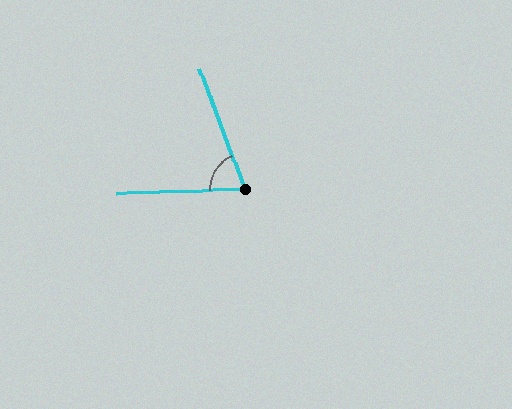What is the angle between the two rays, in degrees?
Approximately 71 degrees.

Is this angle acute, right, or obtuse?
It is acute.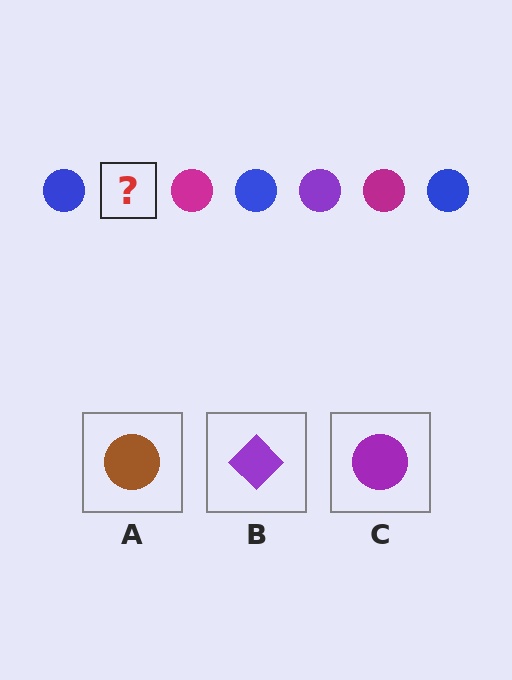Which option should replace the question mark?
Option C.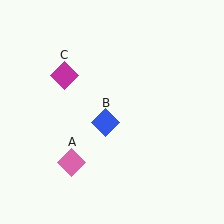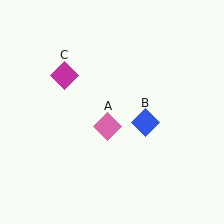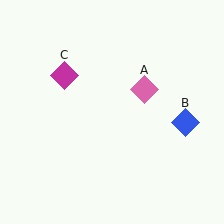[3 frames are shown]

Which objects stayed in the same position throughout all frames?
Magenta diamond (object C) remained stationary.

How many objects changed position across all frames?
2 objects changed position: pink diamond (object A), blue diamond (object B).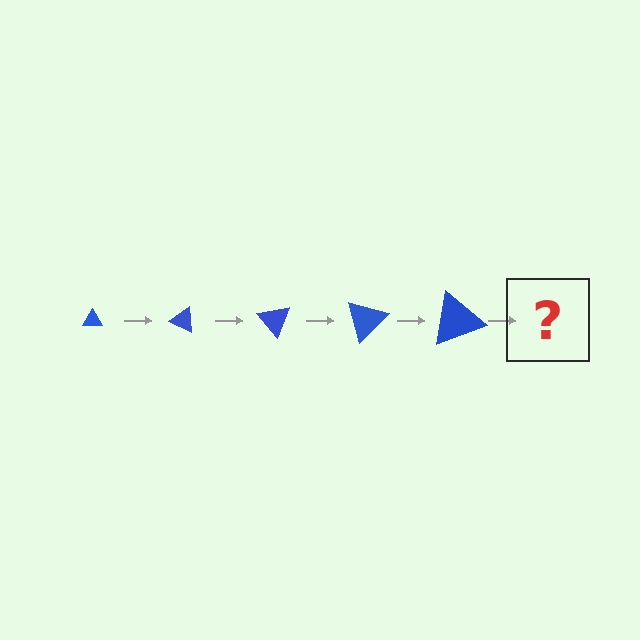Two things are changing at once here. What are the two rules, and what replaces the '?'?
The two rules are that the triangle grows larger each step and it rotates 25 degrees each step. The '?' should be a triangle, larger than the previous one and rotated 125 degrees from the start.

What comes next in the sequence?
The next element should be a triangle, larger than the previous one and rotated 125 degrees from the start.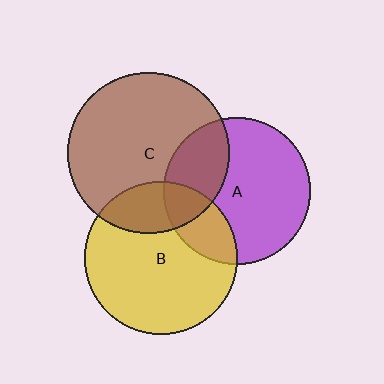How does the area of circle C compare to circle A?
Approximately 1.2 times.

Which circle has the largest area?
Circle C (brown).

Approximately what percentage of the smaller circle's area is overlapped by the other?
Approximately 25%.